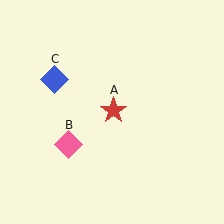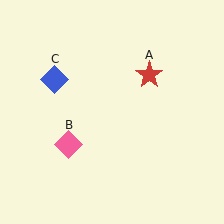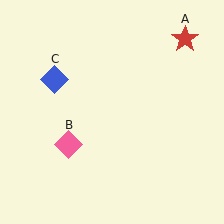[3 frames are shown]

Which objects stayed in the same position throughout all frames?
Pink diamond (object B) and blue diamond (object C) remained stationary.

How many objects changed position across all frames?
1 object changed position: red star (object A).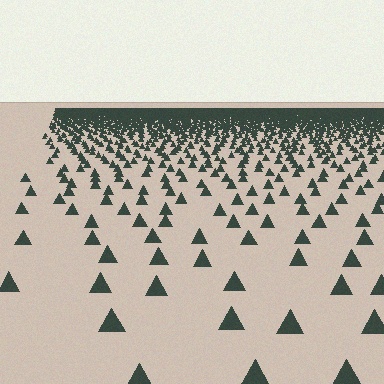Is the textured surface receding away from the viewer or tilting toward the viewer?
The surface is receding away from the viewer. Texture elements get smaller and denser toward the top.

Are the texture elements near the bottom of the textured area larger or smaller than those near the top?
Larger. Near the bottom, elements are closer to the viewer and appear at a bigger on-screen size.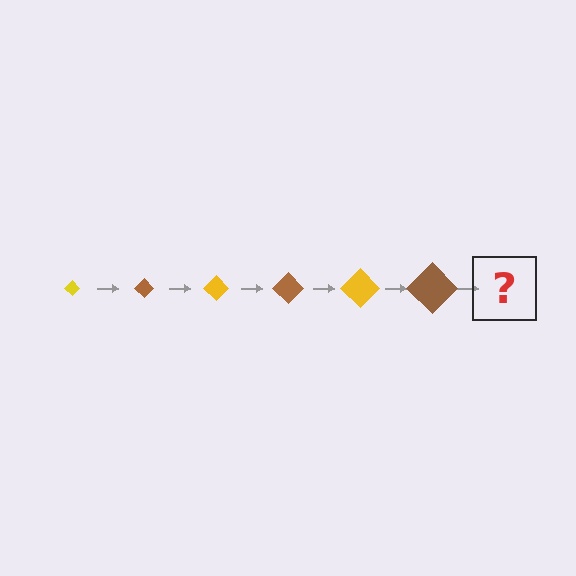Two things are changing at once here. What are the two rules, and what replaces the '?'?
The two rules are that the diamond grows larger each step and the color cycles through yellow and brown. The '?' should be a yellow diamond, larger than the previous one.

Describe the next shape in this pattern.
It should be a yellow diamond, larger than the previous one.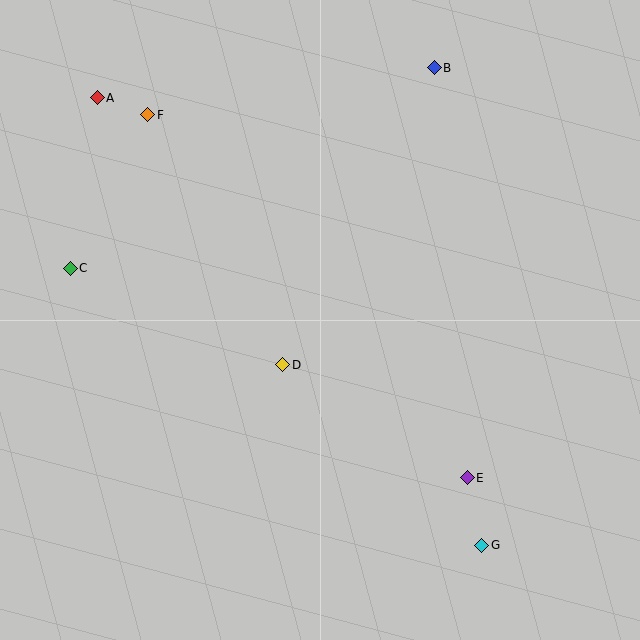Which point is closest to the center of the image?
Point D at (283, 365) is closest to the center.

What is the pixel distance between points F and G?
The distance between F and G is 545 pixels.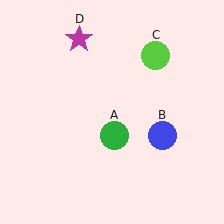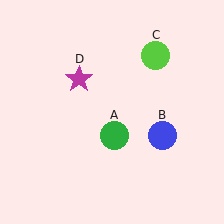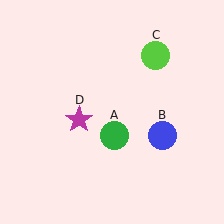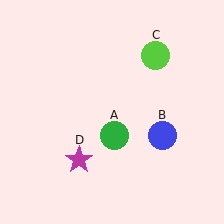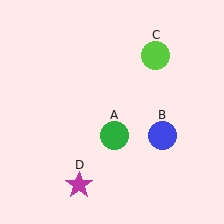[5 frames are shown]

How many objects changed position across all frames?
1 object changed position: magenta star (object D).